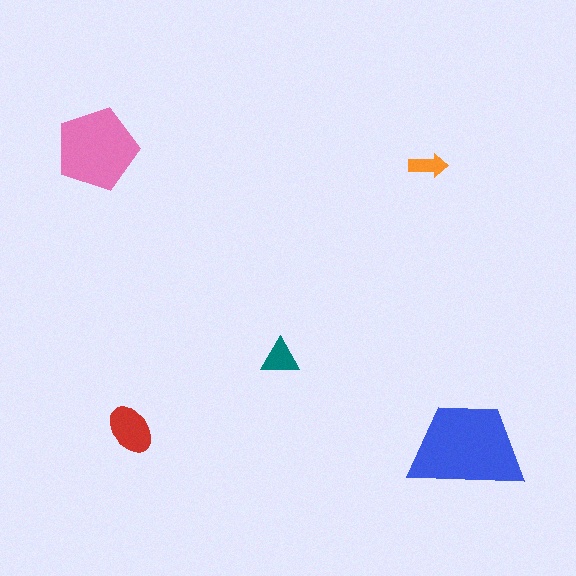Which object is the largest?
The blue trapezoid.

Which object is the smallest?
The orange arrow.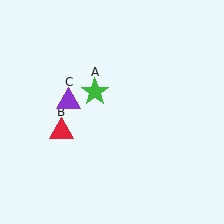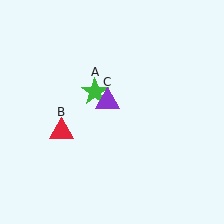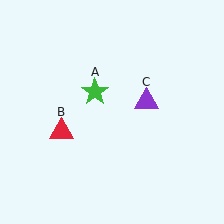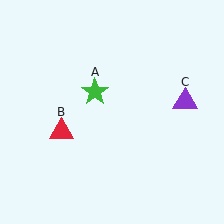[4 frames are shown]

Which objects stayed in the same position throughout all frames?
Green star (object A) and red triangle (object B) remained stationary.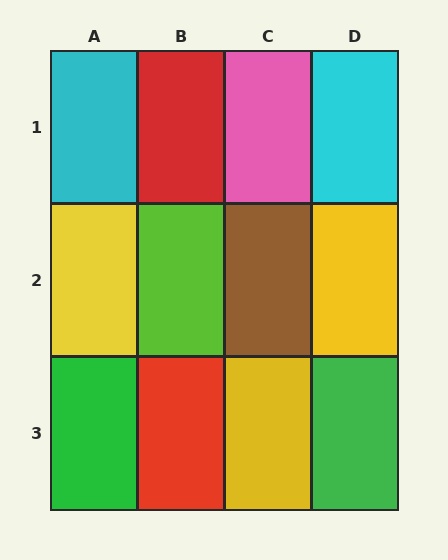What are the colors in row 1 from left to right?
Cyan, red, pink, cyan.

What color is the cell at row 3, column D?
Green.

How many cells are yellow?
3 cells are yellow.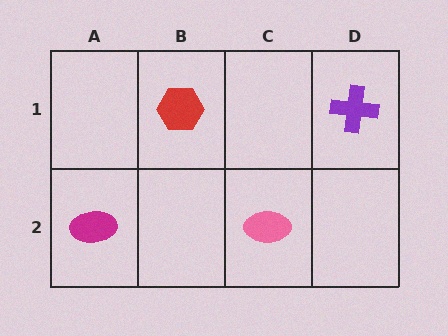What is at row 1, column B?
A red hexagon.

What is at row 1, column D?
A purple cross.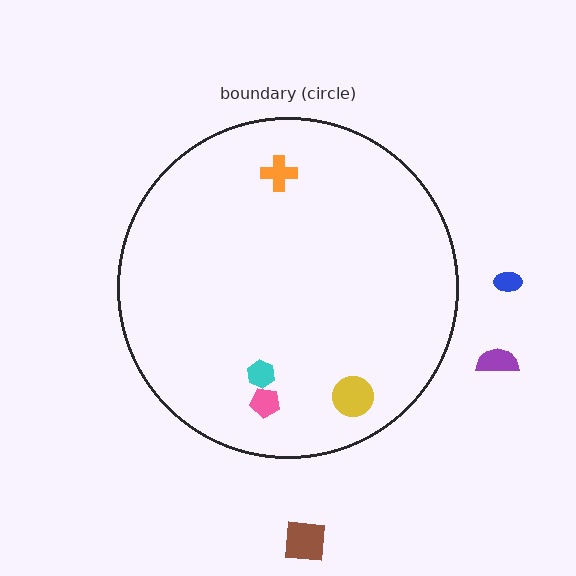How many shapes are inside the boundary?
4 inside, 3 outside.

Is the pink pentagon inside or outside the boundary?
Inside.